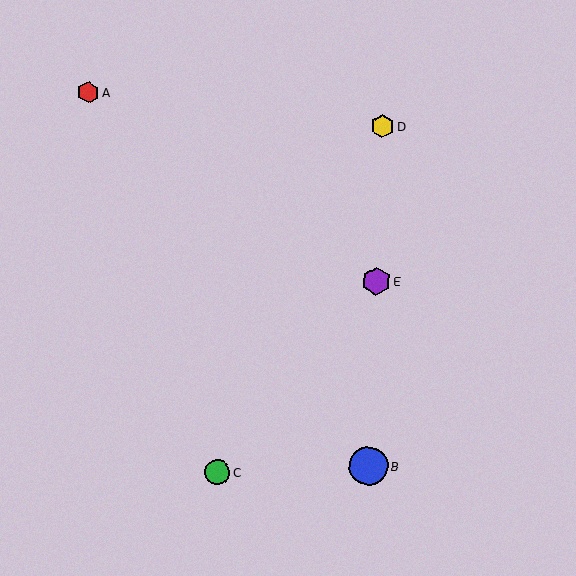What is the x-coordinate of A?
Object A is at x≈88.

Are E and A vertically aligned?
No, E is at x≈376 and A is at x≈88.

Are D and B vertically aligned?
Yes, both are at x≈383.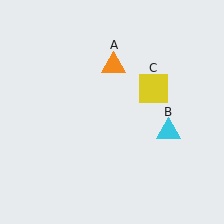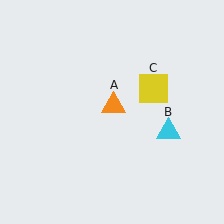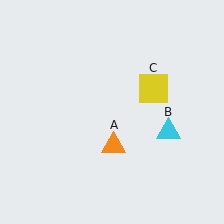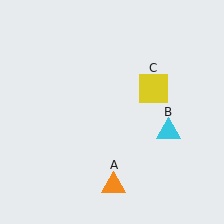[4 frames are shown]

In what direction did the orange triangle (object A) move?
The orange triangle (object A) moved down.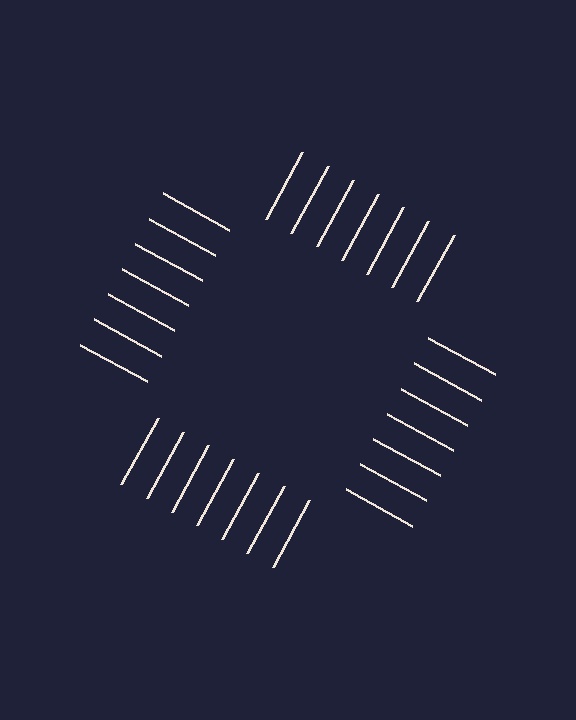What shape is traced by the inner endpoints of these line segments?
An illusory square — the line segments terminate on its edges but no continuous stroke is drawn.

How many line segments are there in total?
28 — 7 along each of the 4 edges.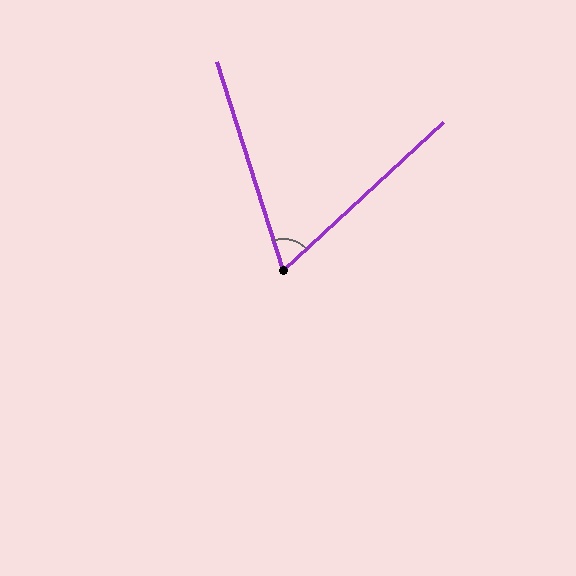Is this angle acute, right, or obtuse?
It is acute.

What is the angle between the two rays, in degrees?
Approximately 65 degrees.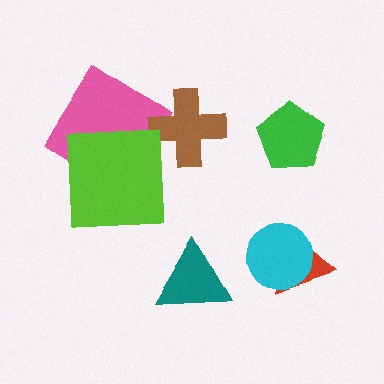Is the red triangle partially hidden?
Yes, it is partially covered by another shape.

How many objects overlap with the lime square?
1 object overlaps with the lime square.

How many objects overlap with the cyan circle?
1 object overlaps with the cyan circle.